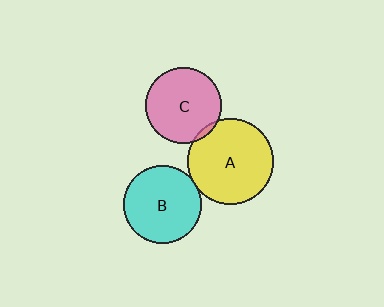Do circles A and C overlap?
Yes.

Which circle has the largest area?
Circle A (yellow).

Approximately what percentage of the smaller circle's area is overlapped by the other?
Approximately 5%.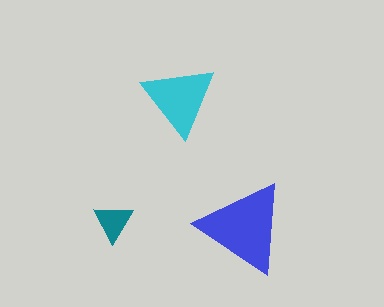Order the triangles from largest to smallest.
the blue one, the cyan one, the teal one.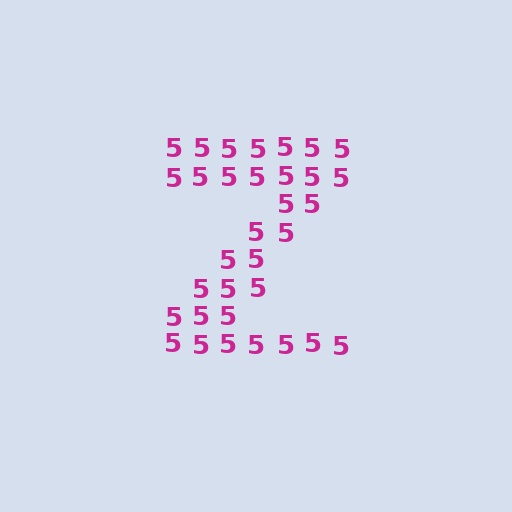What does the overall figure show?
The overall figure shows the letter Z.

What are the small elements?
The small elements are digit 5's.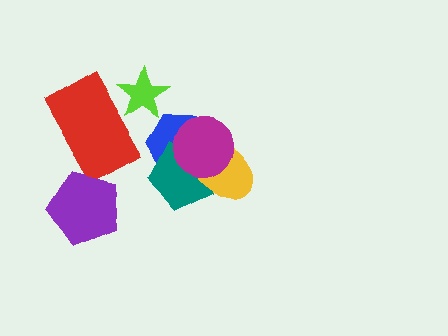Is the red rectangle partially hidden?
Yes, it is partially covered by another shape.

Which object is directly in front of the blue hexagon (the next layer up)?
The teal pentagon is directly in front of the blue hexagon.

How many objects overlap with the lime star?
1 object overlaps with the lime star.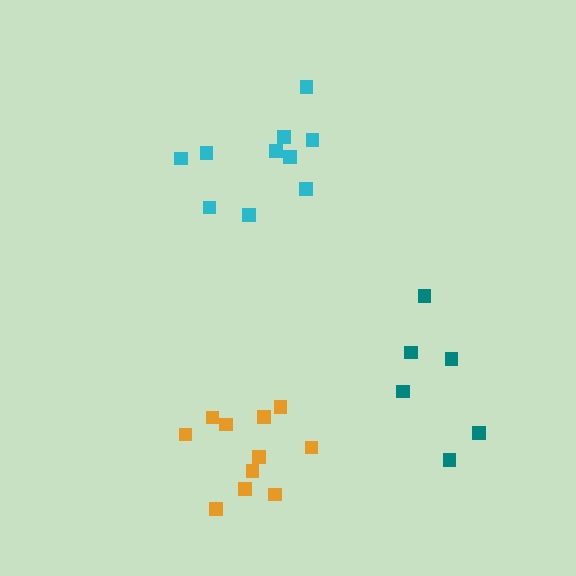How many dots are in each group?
Group 1: 6 dots, Group 2: 10 dots, Group 3: 11 dots (27 total).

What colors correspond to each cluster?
The clusters are colored: teal, cyan, orange.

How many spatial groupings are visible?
There are 3 spatial groupings.